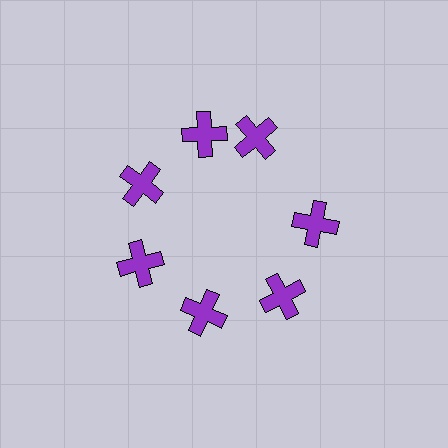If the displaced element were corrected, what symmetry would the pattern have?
It would have 7-fold rotational symmetry — the pattern would map onto itself every 51 degrees.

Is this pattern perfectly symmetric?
No. The 7 purple crosses are arranged in a ring, but one element near the 1 o'clock position is rotated out of alignment along the ring, breaking the 7-fold rotational symmetry.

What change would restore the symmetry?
The symmetry would be restored by rotating it back into even spacing with its neighbors so that all 7 crosses sit at equal angles and equal distance from the center.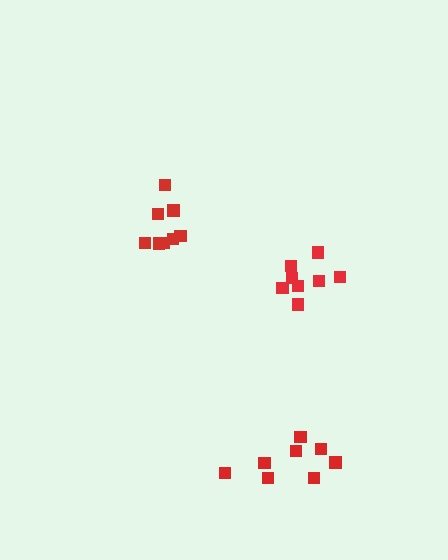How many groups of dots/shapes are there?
There are 3 groups.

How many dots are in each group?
Group 1: 8 dots, Group 2: 8 dots, Group 3: 8 dots (24 total).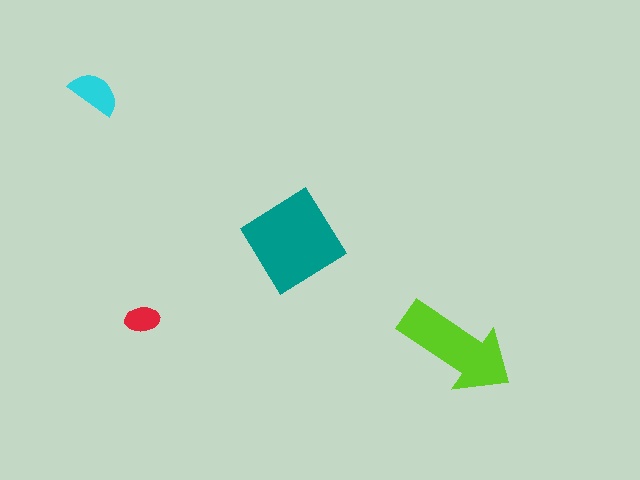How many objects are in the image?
There are 4 objects in the image.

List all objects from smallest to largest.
The red ellipse, the cyan semicircle, the lime arrow, the teal diamond.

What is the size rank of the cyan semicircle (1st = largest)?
3rd.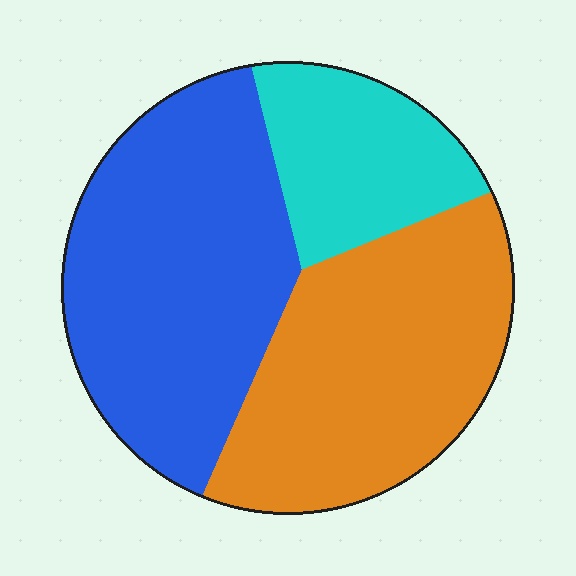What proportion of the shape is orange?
Orange covers around 40% of the shape.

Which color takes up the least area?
Cyan, at roughly 20%.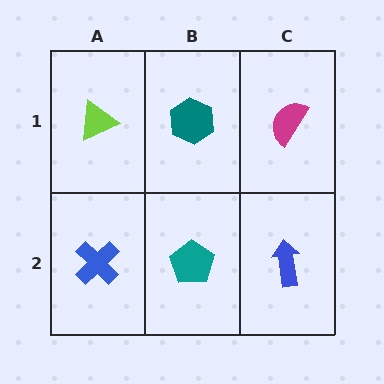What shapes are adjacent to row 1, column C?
A blue arrow (row 2, column C), a teal hexagon (row 1, column B).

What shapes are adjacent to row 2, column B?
A teal hexagon (row 1, column B), a blue cross (row 2, column A), a blue arrow (row 2, column C).